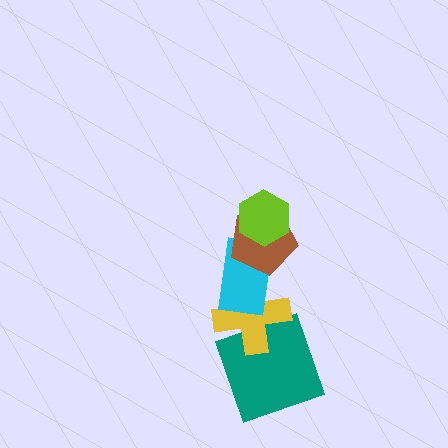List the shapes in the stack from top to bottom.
From top to bottom: the lime hexagon, the brown pentagon, the cyan rectangle, the yellow cross, the teal square.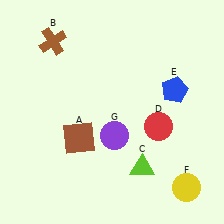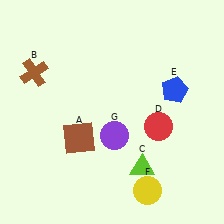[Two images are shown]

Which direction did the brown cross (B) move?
The brown cross (B) moved down.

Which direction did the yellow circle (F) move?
The yellow circle (F) moved left.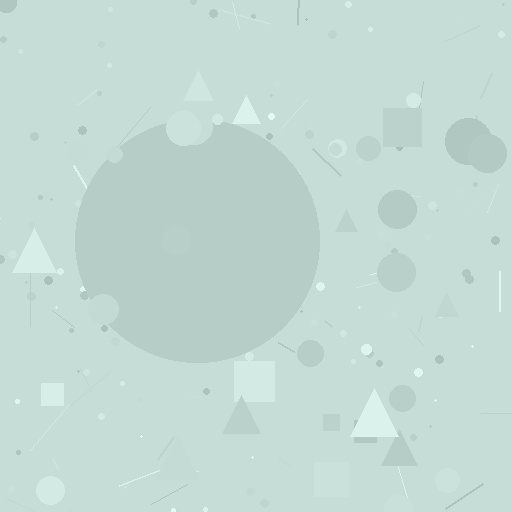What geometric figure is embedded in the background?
A circle is embedded in the background.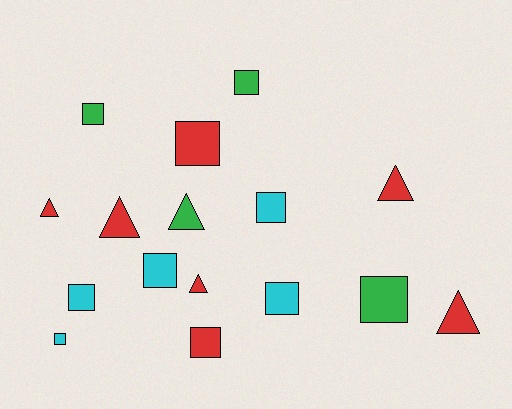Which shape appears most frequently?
Square, with 10 objects.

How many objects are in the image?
There are 16 objects.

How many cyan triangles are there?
There are no cyan triangles.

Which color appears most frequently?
Red, with 7 objects.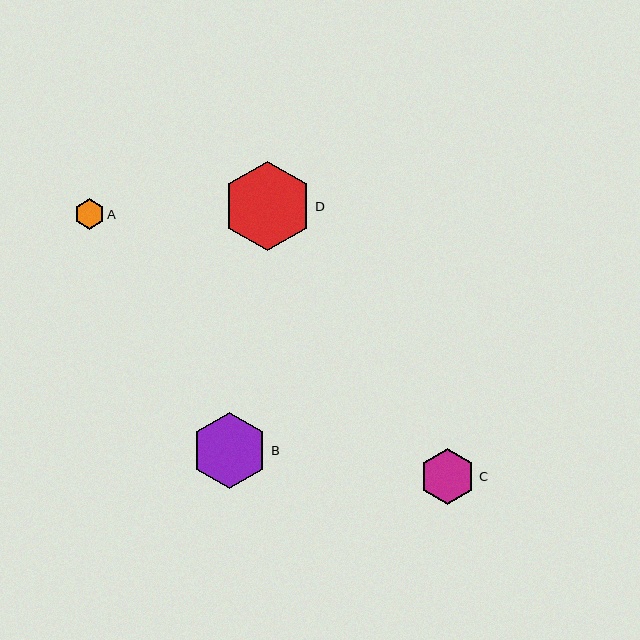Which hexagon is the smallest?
Hexagon A is the smallest with a size of approximately 30 pixels.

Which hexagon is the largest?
Hexagon D is the largest with a size of approximately 89 pixels.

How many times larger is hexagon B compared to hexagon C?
Hexagon B is approximately 1.3 times the size of hexagon C.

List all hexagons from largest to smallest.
From largest to smallest: D, B, C, A.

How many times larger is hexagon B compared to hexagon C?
Hexagon B is approximately 1.3 times the size of hexagon C.